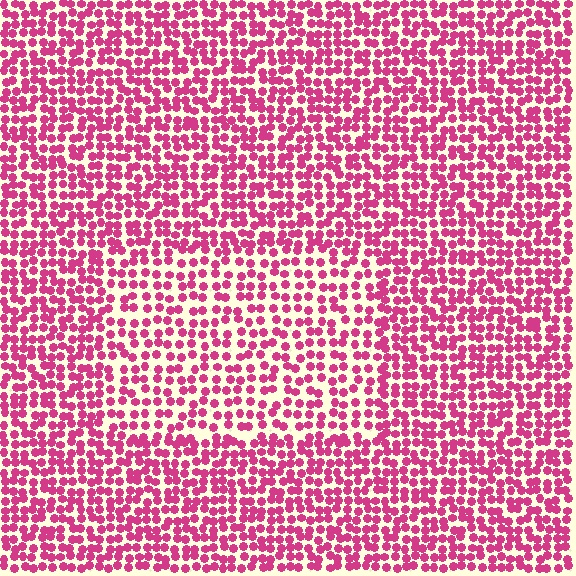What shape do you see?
I see a rectangle.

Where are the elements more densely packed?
The elements are more densely packed outside the rectangle boundary.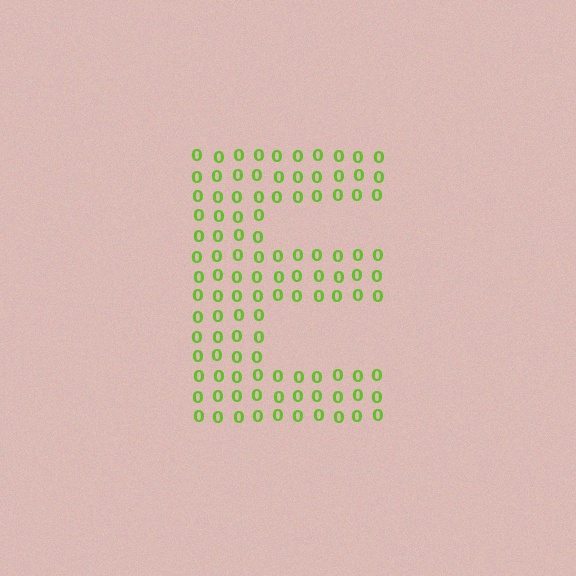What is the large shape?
The large shape is the letter E.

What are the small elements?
The small elements are digit 0's.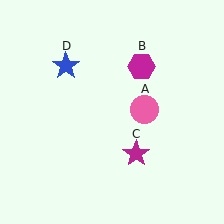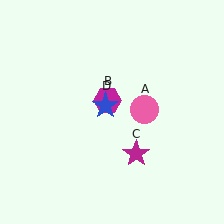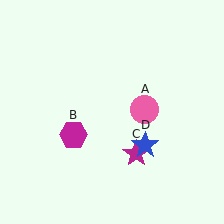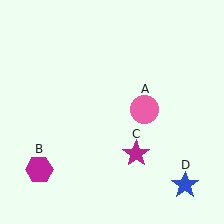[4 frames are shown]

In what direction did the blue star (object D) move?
The blue star (object D) moved down and to the right.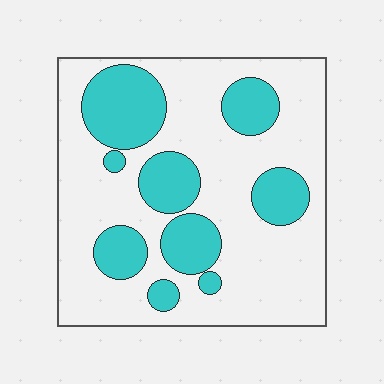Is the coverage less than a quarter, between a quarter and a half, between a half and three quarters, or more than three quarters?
Between a quarter and a half.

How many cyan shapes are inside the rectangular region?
9.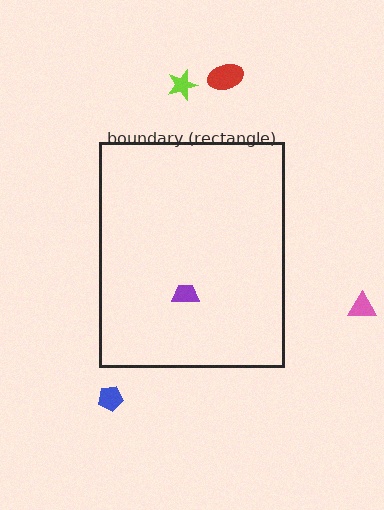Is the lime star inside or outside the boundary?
Outside.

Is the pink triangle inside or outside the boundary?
Outside.